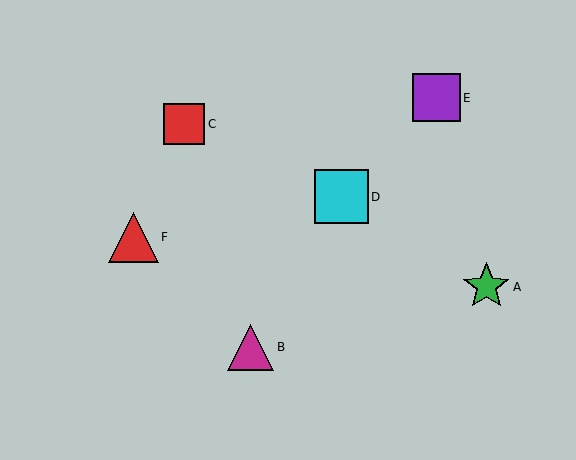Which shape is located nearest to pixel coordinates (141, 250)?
The red triangle (labeled F) at (133, 237) is nearest to that location.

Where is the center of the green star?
The center of the green star is at (486, 287).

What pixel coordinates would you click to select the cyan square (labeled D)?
Click at (341, 197) to select the cyan square D.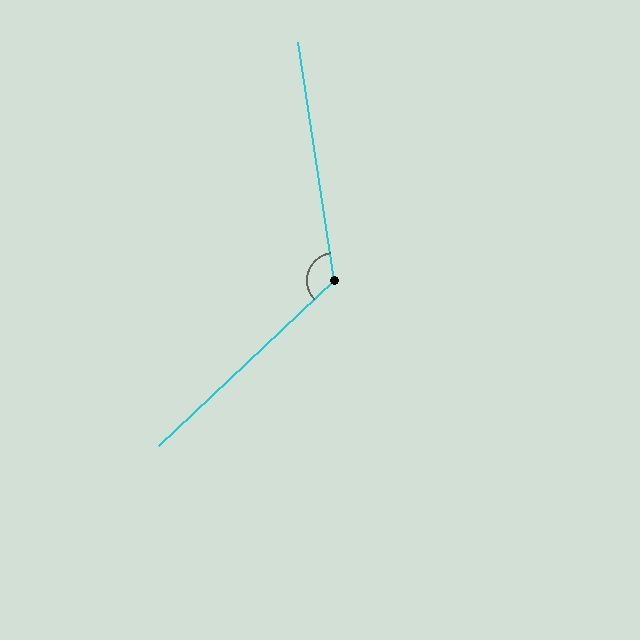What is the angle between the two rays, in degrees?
Approximately 125 degrees.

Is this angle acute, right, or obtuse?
It is obtuse.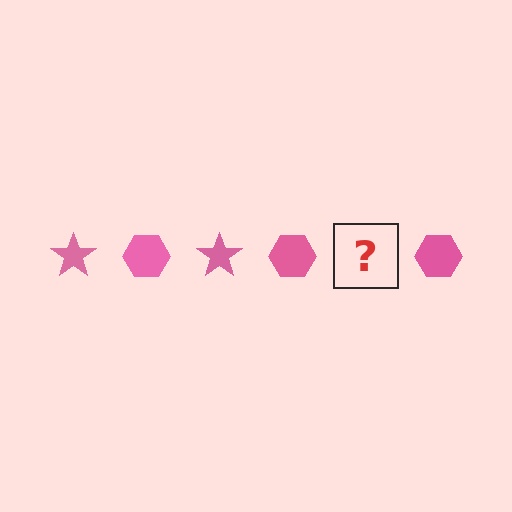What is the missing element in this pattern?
The missing element is a pink star.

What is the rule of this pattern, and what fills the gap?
The rule is that the pattern cycles through star, hexagon shapes in pink. The gap should be filled with a pink star.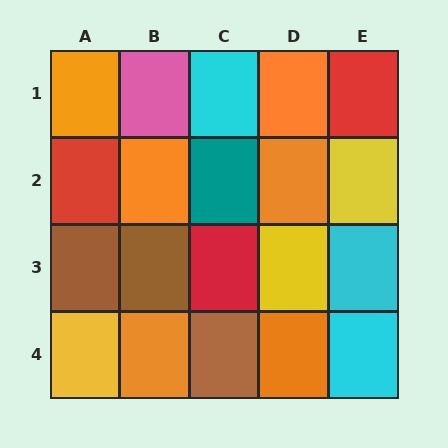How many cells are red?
3 cells are red.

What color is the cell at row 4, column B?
Orange.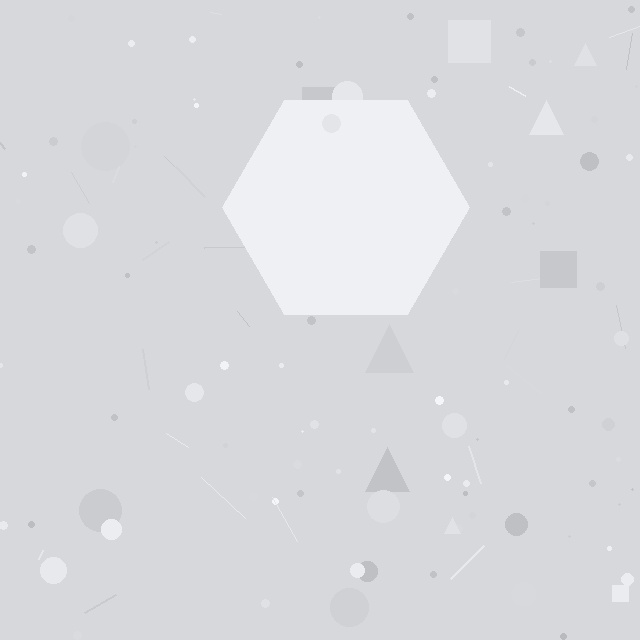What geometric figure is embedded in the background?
A hexagon is embedded in the background.